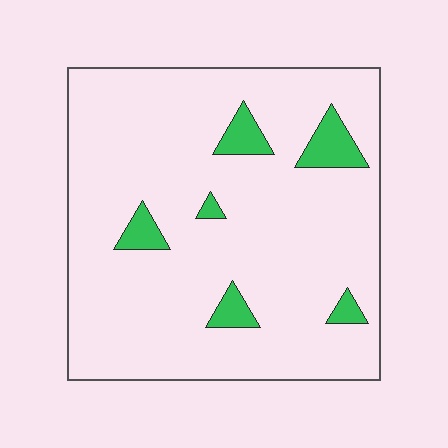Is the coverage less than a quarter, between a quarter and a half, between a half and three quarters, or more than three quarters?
Less than a quarter.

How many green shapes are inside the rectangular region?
6.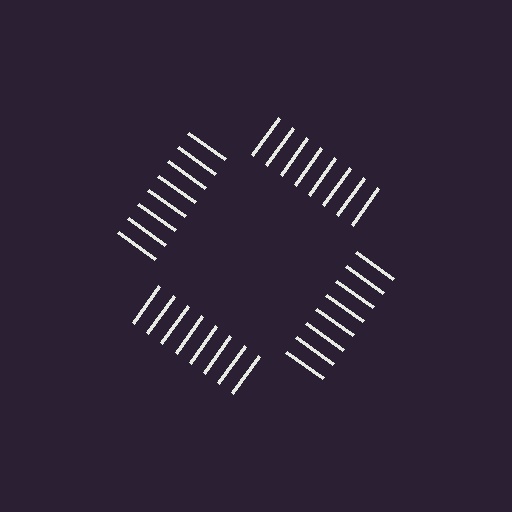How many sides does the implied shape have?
4 sides — the line-ends trace a square.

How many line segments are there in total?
32 — 8 along each of the 4 edges.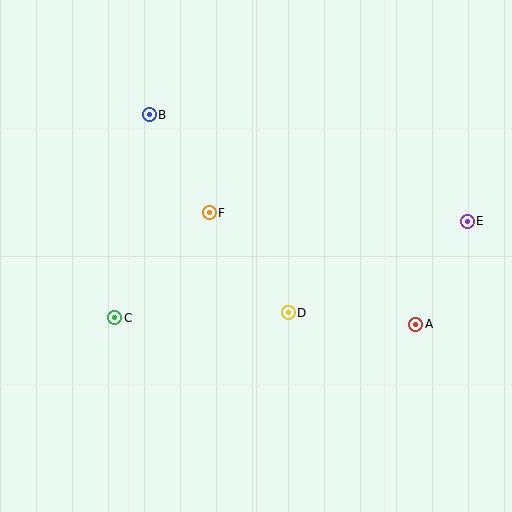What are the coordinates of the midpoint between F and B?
The midpoint between F and B is at (179, 164).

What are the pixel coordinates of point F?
Point F is at (209, 213).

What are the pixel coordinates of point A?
Point A is at (416, 324).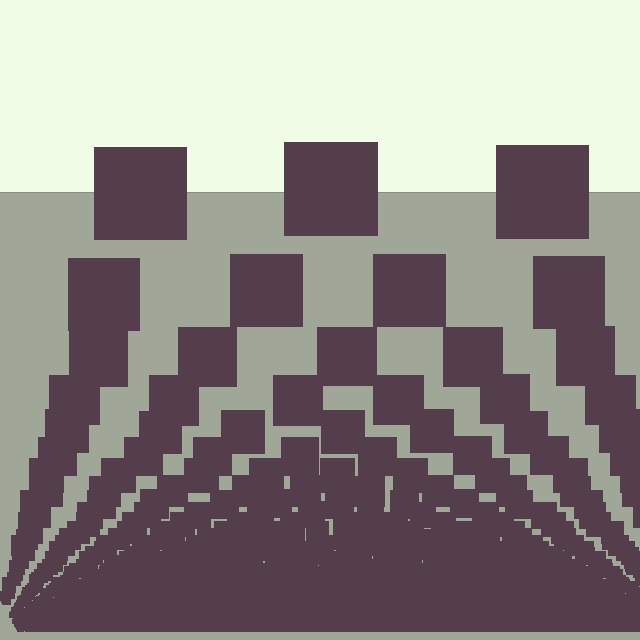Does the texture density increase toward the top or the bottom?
Density increases toward the bottom.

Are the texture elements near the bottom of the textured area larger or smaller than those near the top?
Smaller. The gradient is inverted — elements near the bottom are smaller and denser.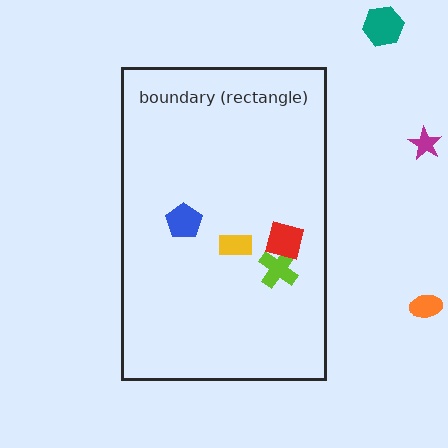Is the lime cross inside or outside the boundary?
Inside.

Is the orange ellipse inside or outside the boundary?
Outside.